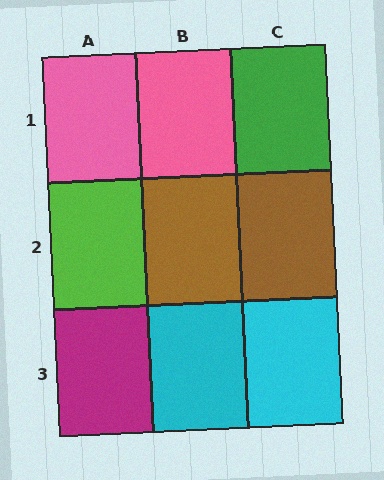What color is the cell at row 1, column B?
Pink.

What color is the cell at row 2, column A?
Lime.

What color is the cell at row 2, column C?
Brown.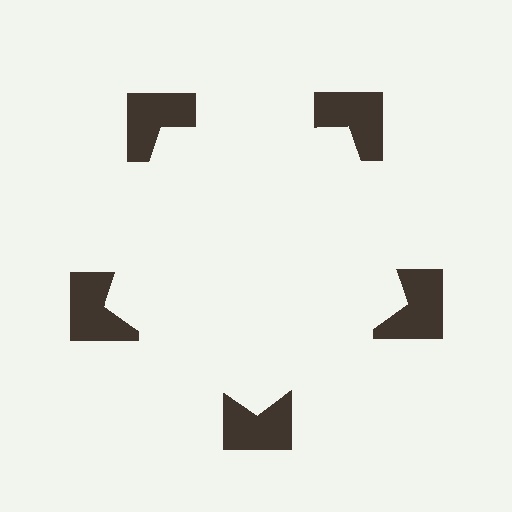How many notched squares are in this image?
There are 5 — one at each vertex of the illusory pentagon.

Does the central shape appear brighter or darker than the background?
It typically appears slightly brighter than the background, even though no actual brightness change is drawn.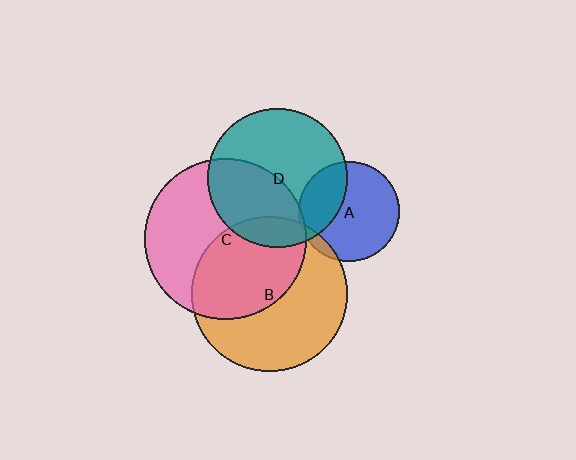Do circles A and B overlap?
Yes.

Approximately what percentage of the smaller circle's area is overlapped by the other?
Approximately 5%.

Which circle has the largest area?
Circle C (pink).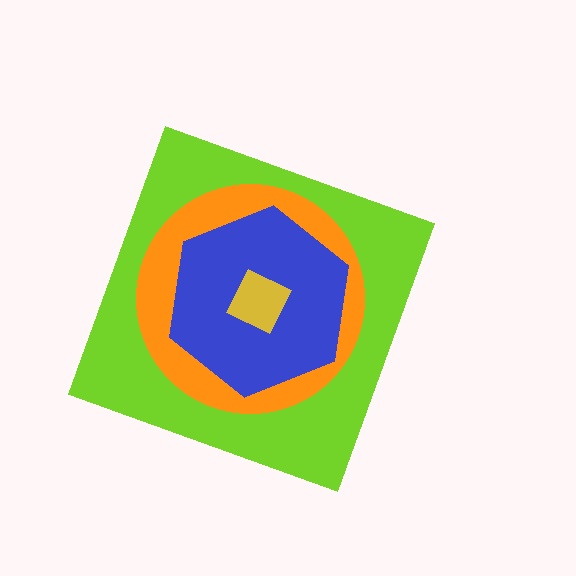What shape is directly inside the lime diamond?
The orange circle.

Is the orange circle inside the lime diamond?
Yes.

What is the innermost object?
The yellow square.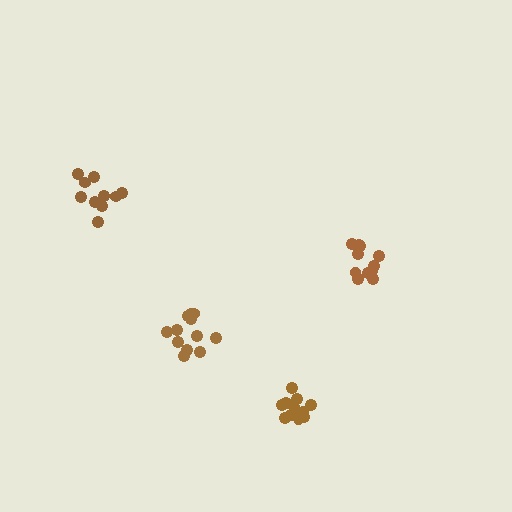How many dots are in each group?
Group 1: 11 dots, Group 2: 10 dots, Group 3: 12 dots, Group 4: 12 dots (45 total).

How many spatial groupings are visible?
There are 4 spatial groupings.